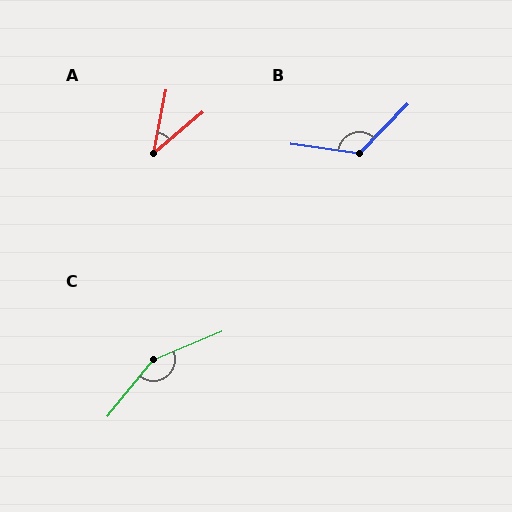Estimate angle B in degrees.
Approximately 126 degrees.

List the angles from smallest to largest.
A (39°), B (126°), C (152°).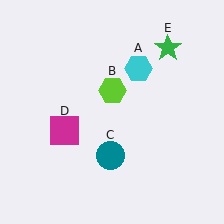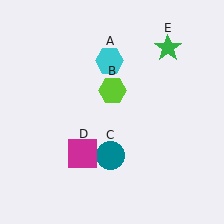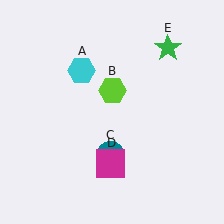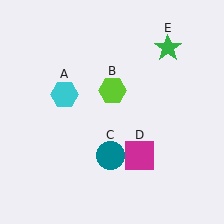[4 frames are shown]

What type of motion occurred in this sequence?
The cyan hexagon (object A), magenta square (object D) rotated counterclockwise around the center of the scene.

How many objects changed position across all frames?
2 objects changed position: cyan hexagon (object A), magenta square (object D).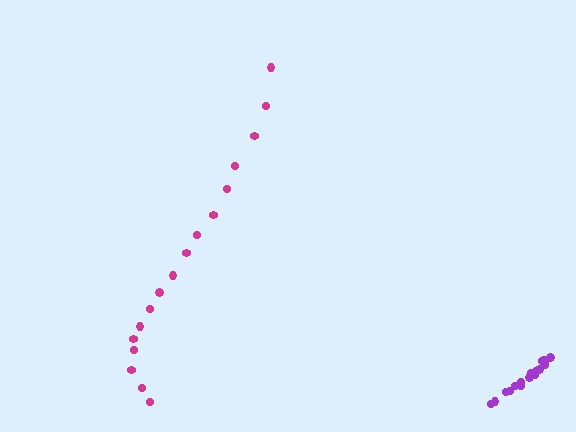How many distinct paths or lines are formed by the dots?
There are 2 distinct paths.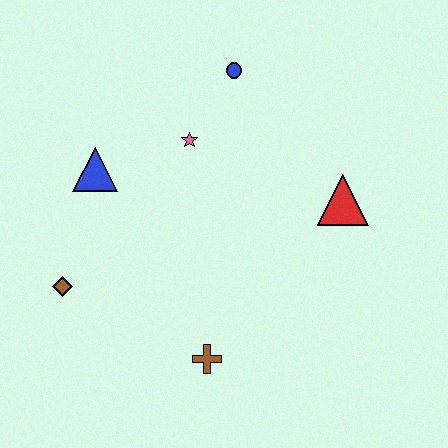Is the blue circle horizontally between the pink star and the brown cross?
No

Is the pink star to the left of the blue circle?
Yes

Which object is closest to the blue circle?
The pink star is closest to the blue circle.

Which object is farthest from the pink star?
The brown cross is farthest from the pink star.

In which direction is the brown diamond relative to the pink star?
The brown diamond is below the pink star.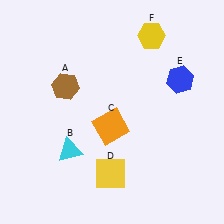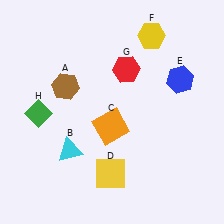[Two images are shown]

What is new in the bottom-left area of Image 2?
A green diamond (H) was added in the bottom-left area of Image 2.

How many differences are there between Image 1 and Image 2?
There are 2 differences between the two images.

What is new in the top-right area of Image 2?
A red hexagon (G) was added in the top-right area of Image 2.